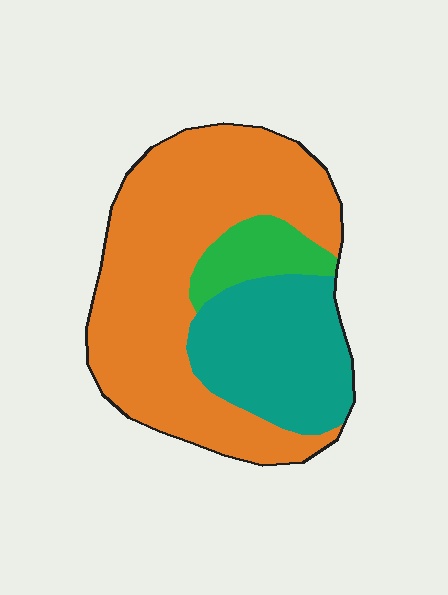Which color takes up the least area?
Green, at roughly 10%.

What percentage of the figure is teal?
Teal takes up between a quarter and a half of the figure.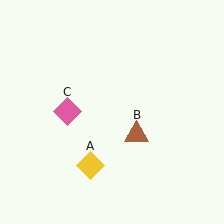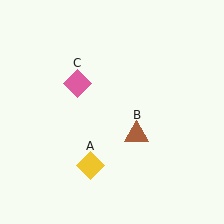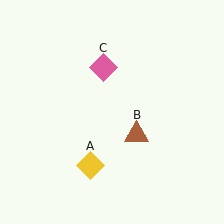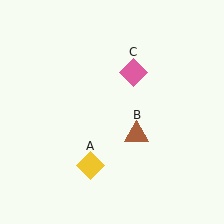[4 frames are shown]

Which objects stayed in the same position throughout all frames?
Yellow diamond (object A) and brown triangle (object B) remained stationary.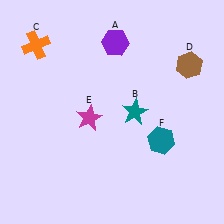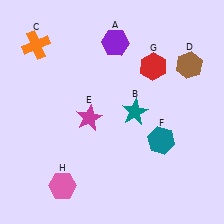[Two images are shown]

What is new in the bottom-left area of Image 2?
A pink hexagon (H) was added in the bottom-left area of Image 2.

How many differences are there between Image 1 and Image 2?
There are 2 differences between the two images.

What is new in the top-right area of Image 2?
A red hexagon (G) was added in the top-right area of Image 2.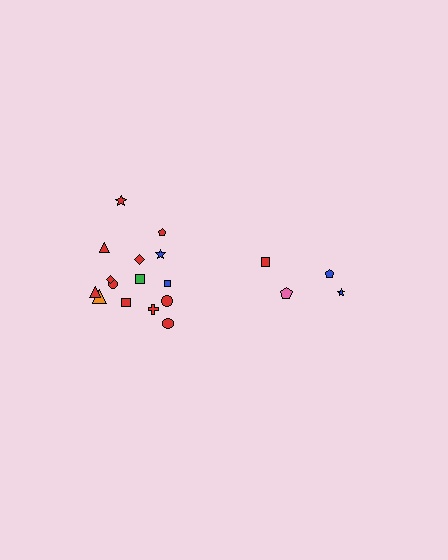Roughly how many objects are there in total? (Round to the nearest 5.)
Roughly 20 objects in total.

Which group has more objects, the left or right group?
The left group.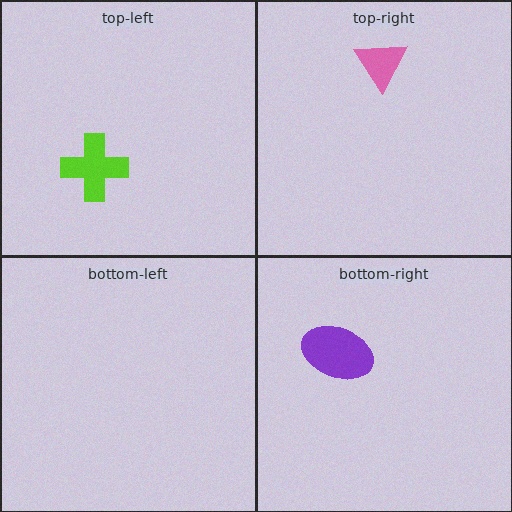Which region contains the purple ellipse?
The bottom-right region.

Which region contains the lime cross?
The top-left region.